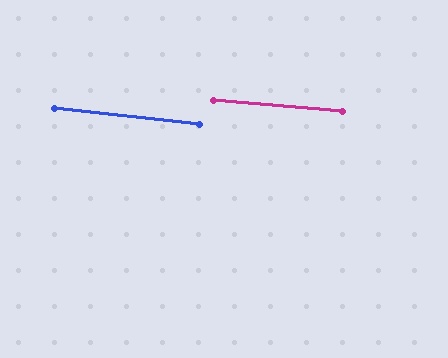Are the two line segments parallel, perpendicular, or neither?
Parallel — their directions differ by only 1.4°.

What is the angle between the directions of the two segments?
Approximately 1 degree.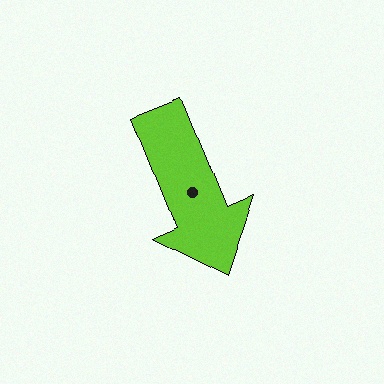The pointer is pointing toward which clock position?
Roughly 5 o'clock.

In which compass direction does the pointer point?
South.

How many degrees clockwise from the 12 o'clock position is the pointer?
Approximately 158 degrees.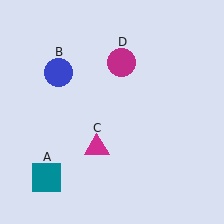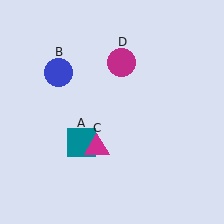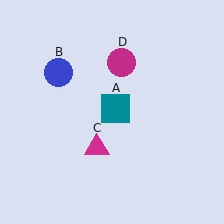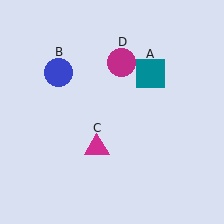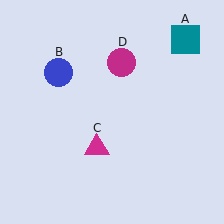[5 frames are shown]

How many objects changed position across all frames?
1 object changed position: teal square (object A).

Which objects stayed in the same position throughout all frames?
Blue circle (object B) and magenta triangle (object C) and magenta circle (object D) remained stationary.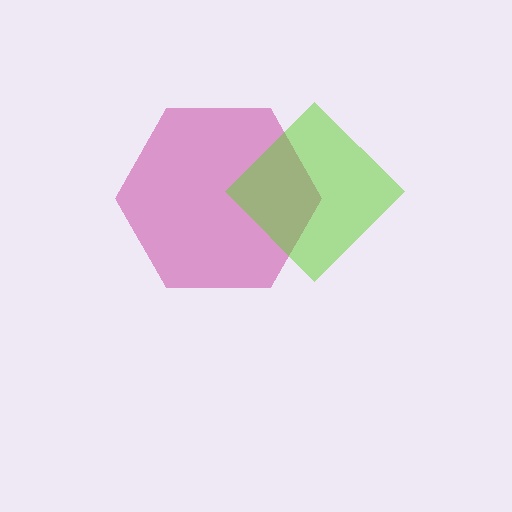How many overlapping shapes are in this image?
There are 2 overlapping shapes in the image.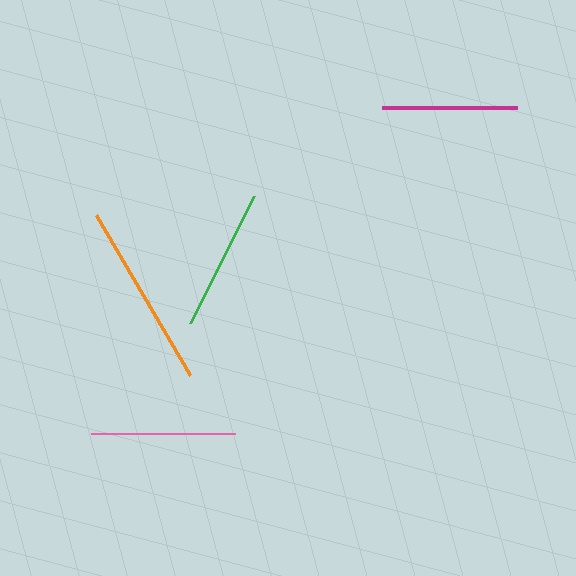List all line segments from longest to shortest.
From longest to shortest: orange, pink, green, magenta.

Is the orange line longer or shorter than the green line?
The orange line is longer than the green line.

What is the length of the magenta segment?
The magenta segment is approximately 135 pixels long.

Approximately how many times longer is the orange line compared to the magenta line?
The orange line is approximately 1.4 times the length of the magenta line.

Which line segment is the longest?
The orange line is the longest at approximately 186 pixels.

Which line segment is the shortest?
The magenta line is the shortest at approximately 135 pixels.